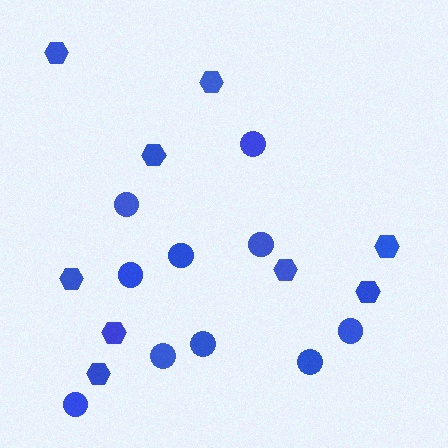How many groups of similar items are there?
There are 2 groups: one group of circles (10) and one group of hexagons (9).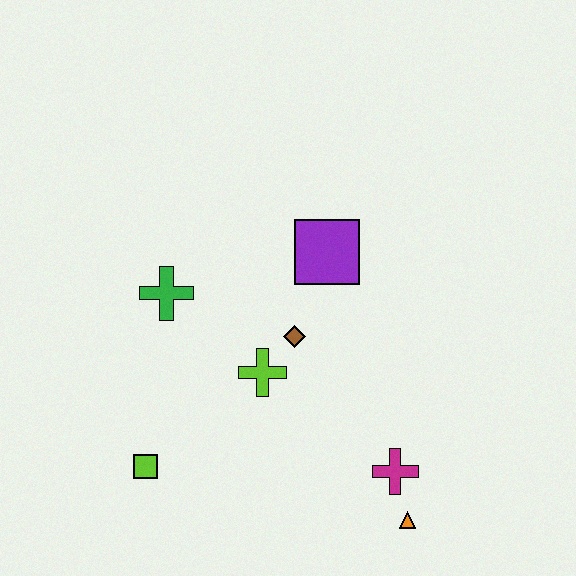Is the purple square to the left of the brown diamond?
No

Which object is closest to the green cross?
The lime cross is closest to the green cross.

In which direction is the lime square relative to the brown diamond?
The lime square is to the left of the brown diamond.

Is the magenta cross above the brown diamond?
No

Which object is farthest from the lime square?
The purple square is farthest from the lime square.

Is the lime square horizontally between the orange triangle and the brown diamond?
No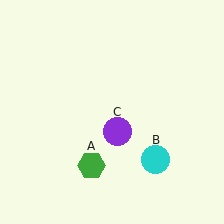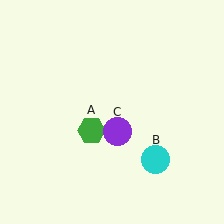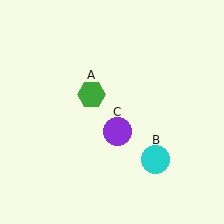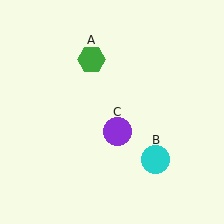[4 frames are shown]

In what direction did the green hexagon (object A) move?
The green hexagon (object A) moved up.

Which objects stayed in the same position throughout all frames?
Cyan circle (object B) and purple circle (object C) remained stationary.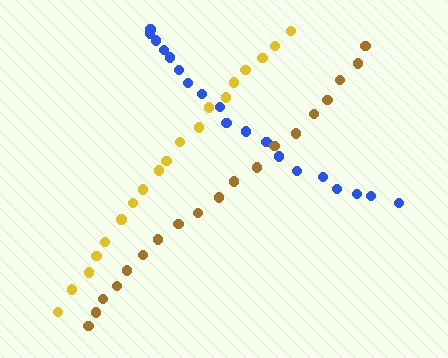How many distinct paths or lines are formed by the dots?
There are 3 distinct paths.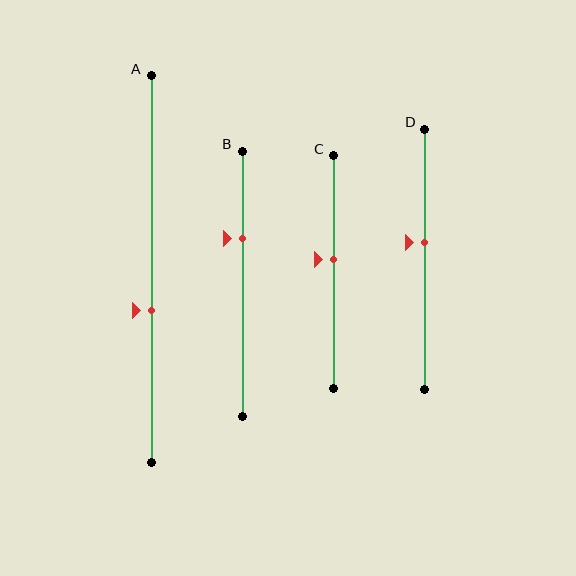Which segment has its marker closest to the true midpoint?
Segment C has its marker closest to the true midpoint.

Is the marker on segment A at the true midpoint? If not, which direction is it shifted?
No, the marker on segment A is shifted downward by about 11% of the segment length.